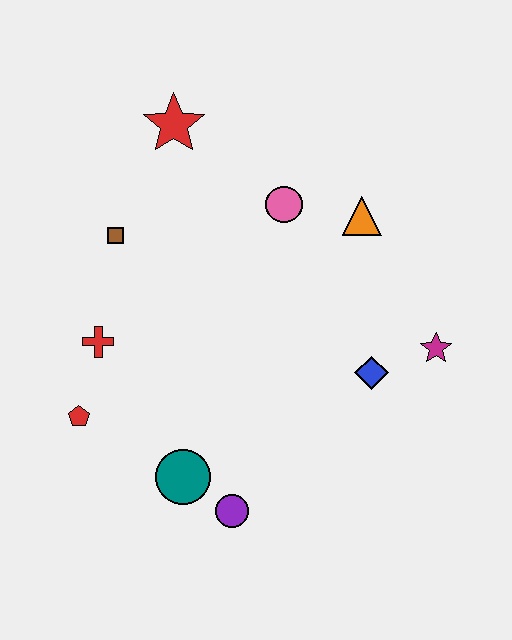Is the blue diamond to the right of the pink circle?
Yes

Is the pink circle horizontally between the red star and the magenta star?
Yes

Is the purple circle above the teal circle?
No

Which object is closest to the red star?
The brown square is closest to the red star.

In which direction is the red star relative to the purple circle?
The red star is above the purple circle.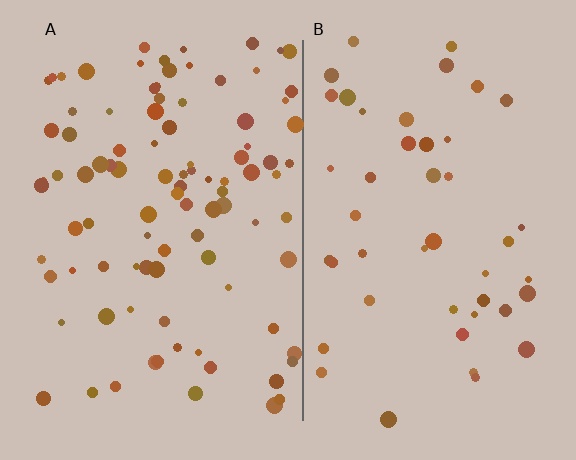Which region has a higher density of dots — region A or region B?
A (the left).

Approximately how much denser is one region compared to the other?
Approximately 2.1× — region A over region B.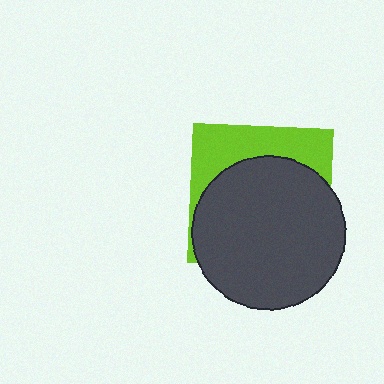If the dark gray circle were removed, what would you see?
You would see the complete lime square.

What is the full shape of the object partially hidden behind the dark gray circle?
The partially hidden object is a lime square.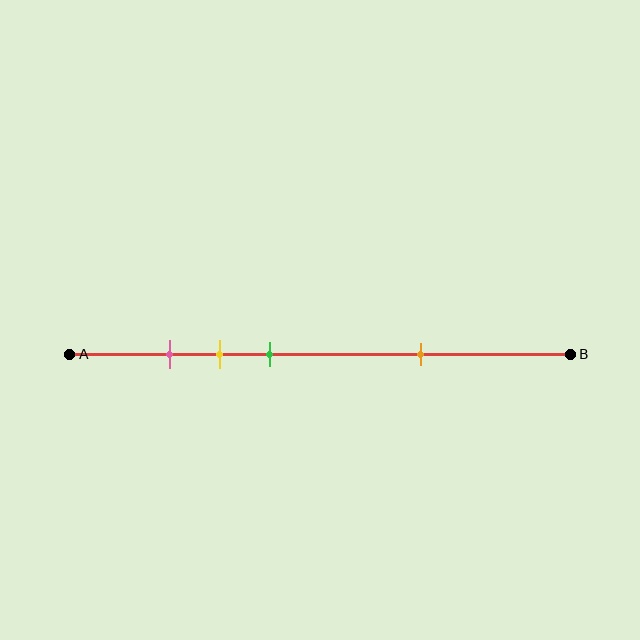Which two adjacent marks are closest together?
The pink and yellow marks are the closest adjacent pair.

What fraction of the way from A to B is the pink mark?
The pink mark is approximately 20% (0.2) of the way from A to B.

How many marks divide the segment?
There are 4 marks dividing the segment.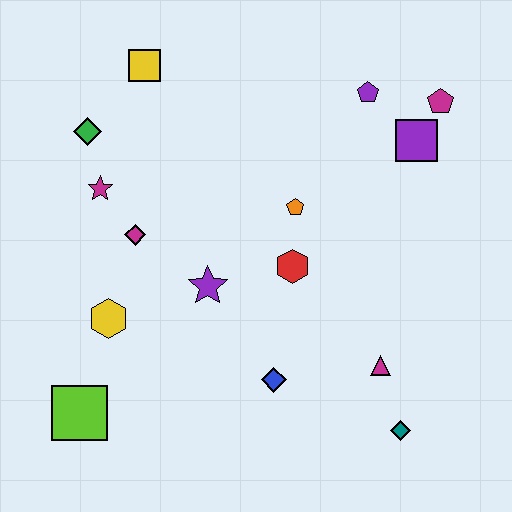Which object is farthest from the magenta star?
The teal diamond is farthest from the magenta star.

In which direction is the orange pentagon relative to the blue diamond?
The orange pentagon is above the blue diamond.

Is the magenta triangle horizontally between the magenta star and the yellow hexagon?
No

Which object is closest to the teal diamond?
The magenta triangle is closest to the teal diamond.